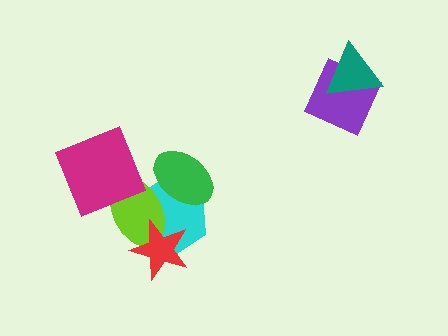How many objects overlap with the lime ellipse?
4 objects overlap with the lime ellipse.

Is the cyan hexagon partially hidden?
Yes, it is partially covered by another shape.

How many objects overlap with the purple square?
1 object overlaps with the purple square.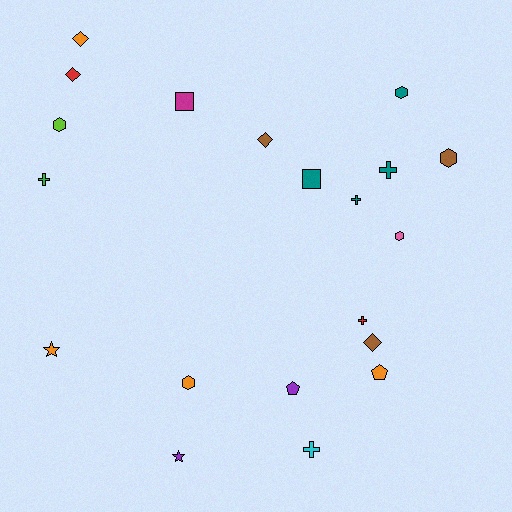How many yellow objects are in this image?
There are no yellow objects.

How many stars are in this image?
There are 2 stars.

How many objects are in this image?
There are 20 objects.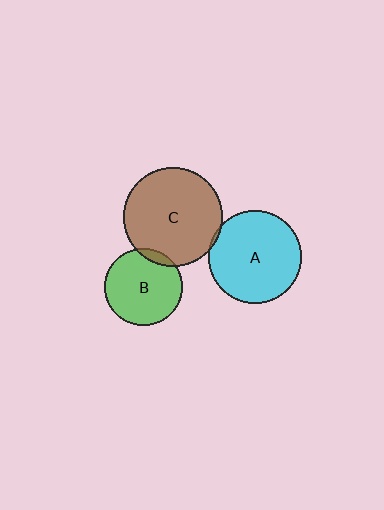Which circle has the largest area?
Circle C (brown).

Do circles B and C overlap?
Yes.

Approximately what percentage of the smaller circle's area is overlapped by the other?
Approximately 10%.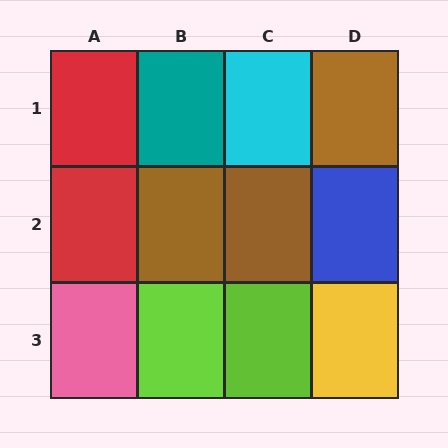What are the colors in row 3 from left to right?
Pink, lime, lime, yellow.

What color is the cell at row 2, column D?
Blue.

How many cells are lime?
2 cells are lime.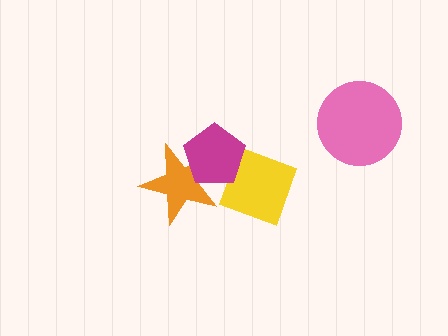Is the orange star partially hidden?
Yes, it is partially covered by another shape.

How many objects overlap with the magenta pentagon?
2 objects overlap with the magenta pentagon.